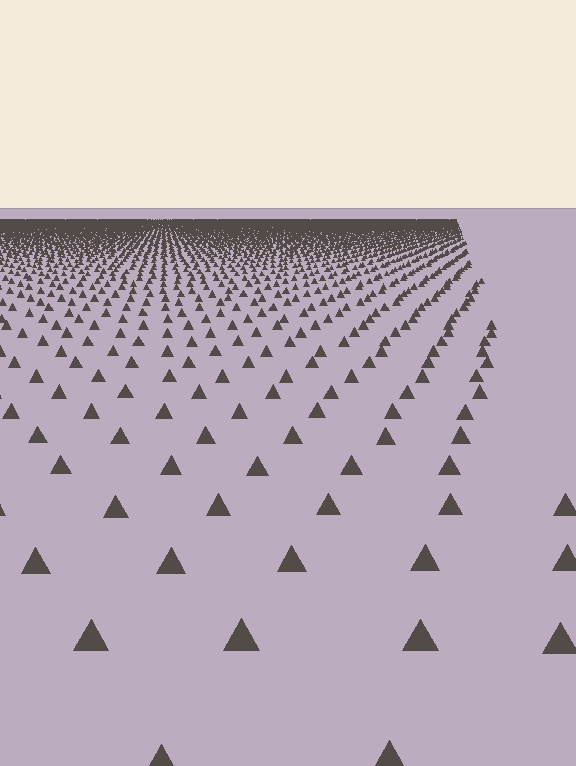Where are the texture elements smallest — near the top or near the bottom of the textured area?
Near the top.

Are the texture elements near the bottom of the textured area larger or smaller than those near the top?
Larger. Near the bottom, elements are closer to the viewer and appear at a bigger on-screen size.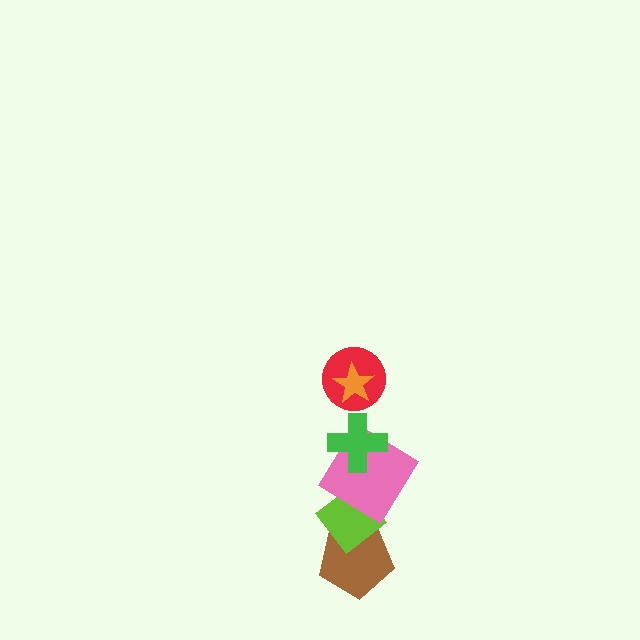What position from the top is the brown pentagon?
The brown pentagon is 6th from the top.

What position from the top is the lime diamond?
The lime diamond is 5th from the top.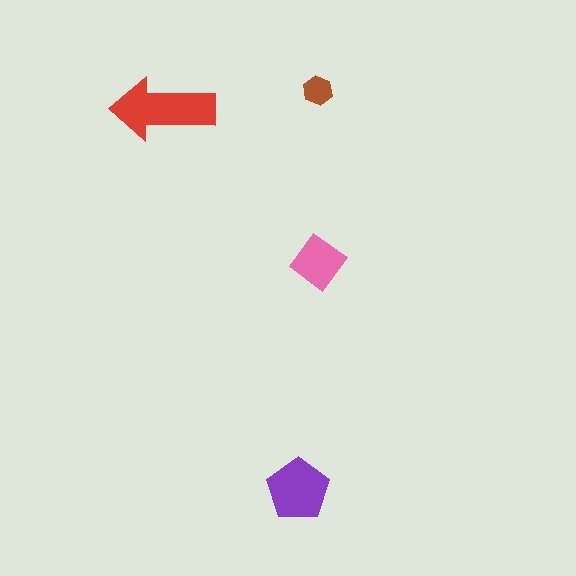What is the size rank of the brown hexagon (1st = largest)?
4th.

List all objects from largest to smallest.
The red arrow, the purple pentagon, the pink diamond, the brown hexagon.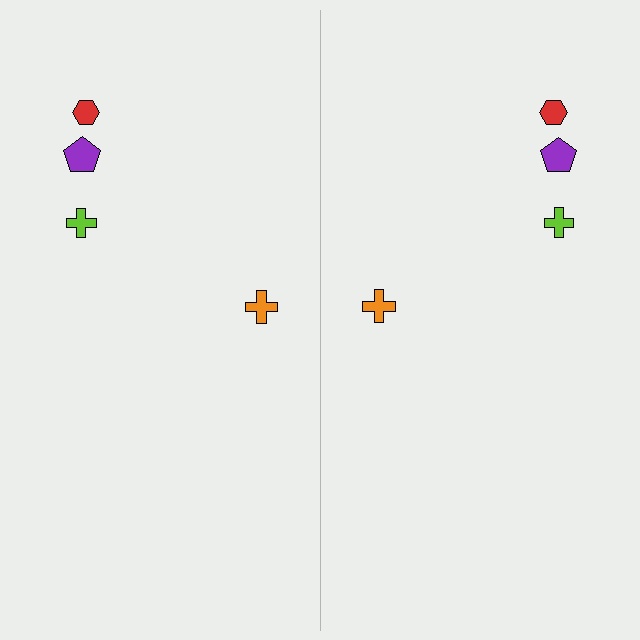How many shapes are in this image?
There are 8 shapes in this image.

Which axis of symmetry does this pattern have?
The pattern has a vertical axis of symmetry running through the center of the image.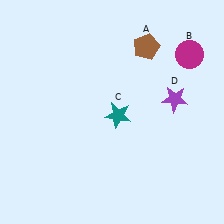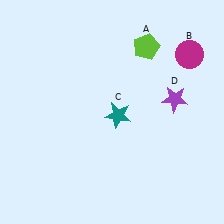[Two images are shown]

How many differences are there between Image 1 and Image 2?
There is 1 difference between the two images.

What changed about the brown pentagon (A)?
In Image 1, A is brown. In Image 2, it changed to lime.